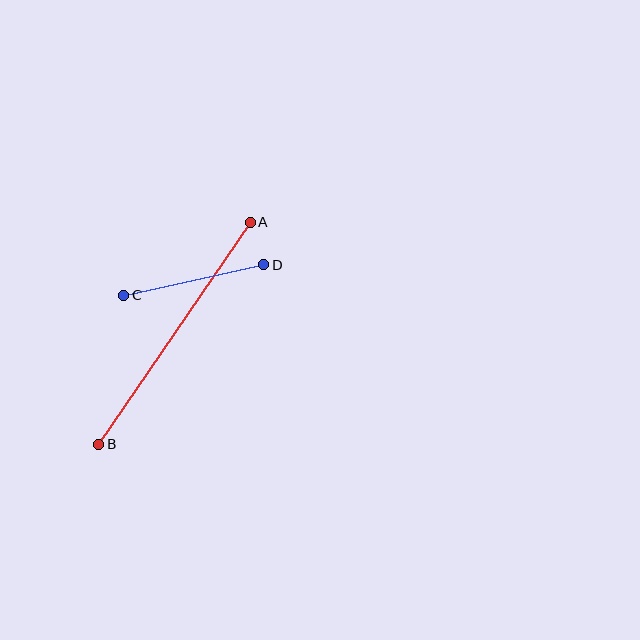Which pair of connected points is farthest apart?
Points A and B are farthest apart.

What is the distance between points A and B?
The distance is approximately 269 pixels.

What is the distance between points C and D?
The distance is approximately 143 pixels.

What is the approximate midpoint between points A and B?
The midpoint is at approximately (175, 333) pixels.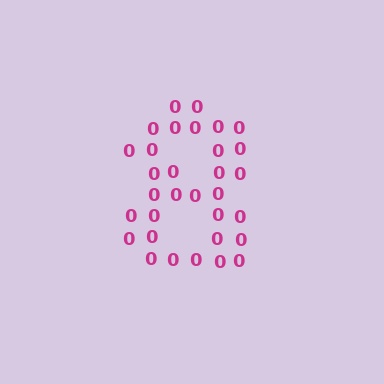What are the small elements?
The small elements are digit 0's.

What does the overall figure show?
The overall figure shows the digit 8.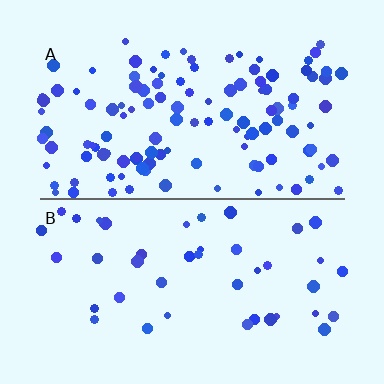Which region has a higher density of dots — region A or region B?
A (the top).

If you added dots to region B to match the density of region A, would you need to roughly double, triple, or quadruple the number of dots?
Approximately triple.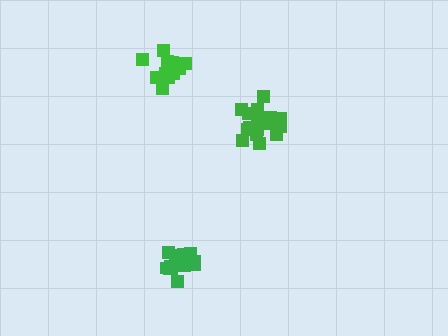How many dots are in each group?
Group 1: 17 dots, Group 2: 16 dots, Group 3: 20 dots (53 total).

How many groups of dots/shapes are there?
There are 3 groups.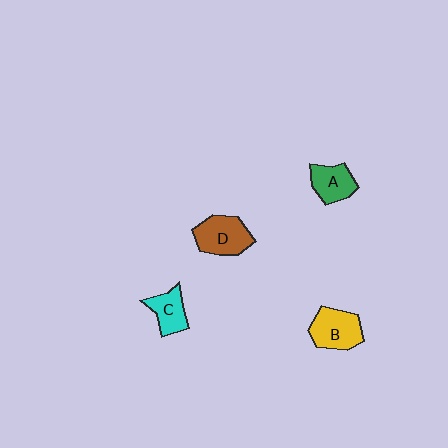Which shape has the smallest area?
Shape C (cyan).